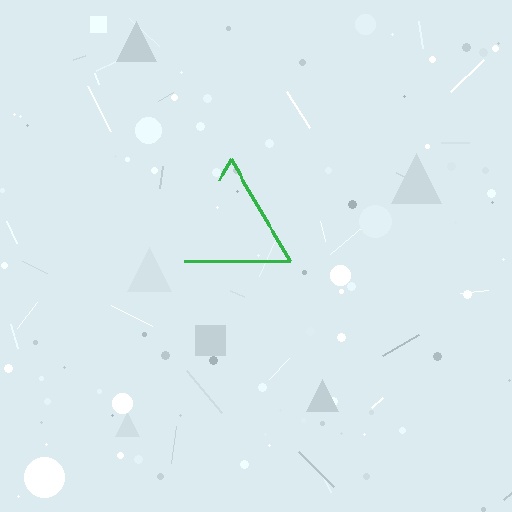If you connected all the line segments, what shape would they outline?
They would outline a triangle.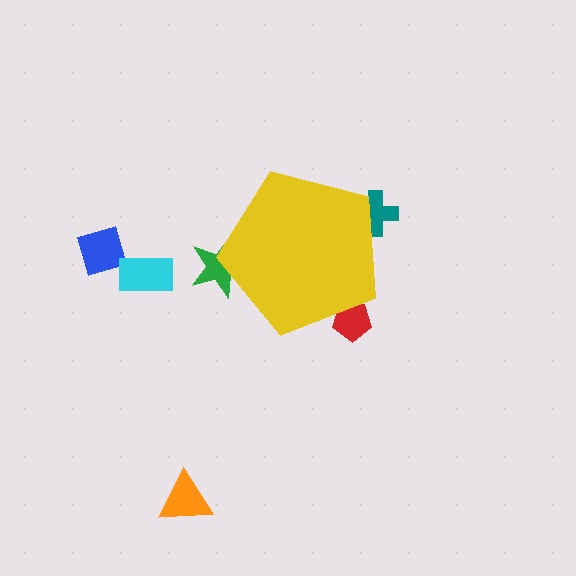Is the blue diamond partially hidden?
No, the blue diamond is fully visible.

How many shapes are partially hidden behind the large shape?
3 shapes are partially hidden.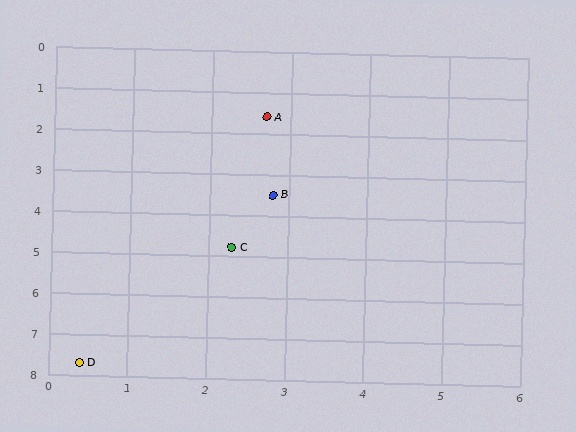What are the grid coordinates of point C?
Point C is at approximately (2.3, 4.8).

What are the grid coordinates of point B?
Point B is at approximately (2.8, 3.5).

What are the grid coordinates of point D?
Point D is at approximately (0.4, 7.7).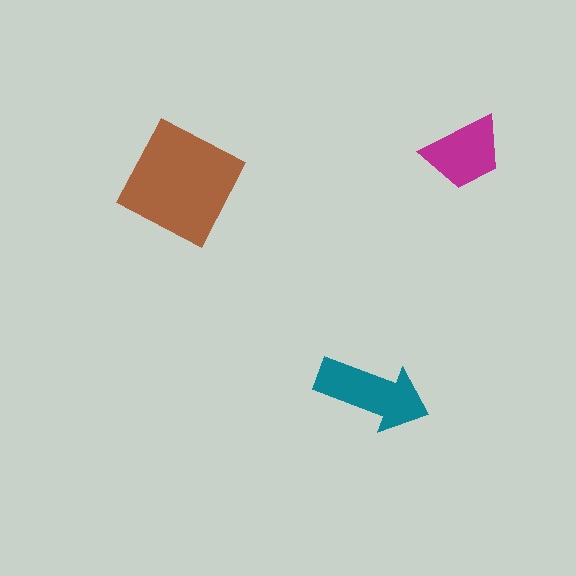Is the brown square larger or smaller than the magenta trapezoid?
Larger.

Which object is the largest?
The brown square.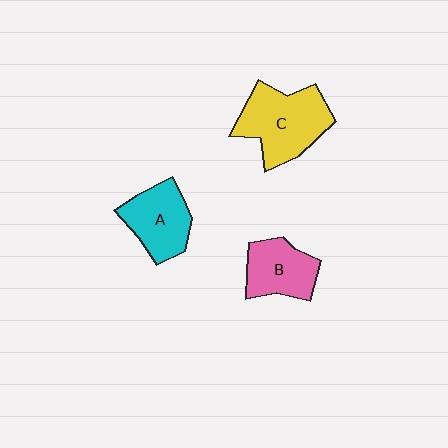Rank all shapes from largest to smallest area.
From largest to smallest: C (yellow), A (cyan), B (pink).